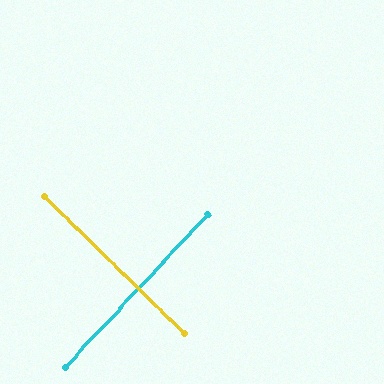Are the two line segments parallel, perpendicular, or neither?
Perpendicular — they meet at approximately 89°.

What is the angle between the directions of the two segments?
Approximately 89 degrees.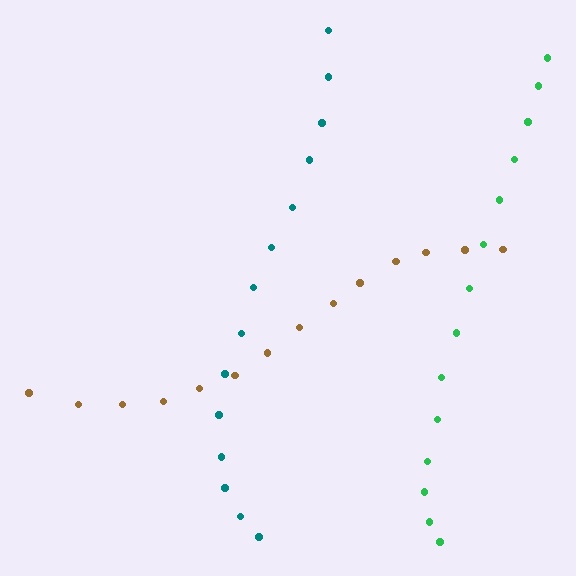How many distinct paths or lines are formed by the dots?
There are 3 distinct paths.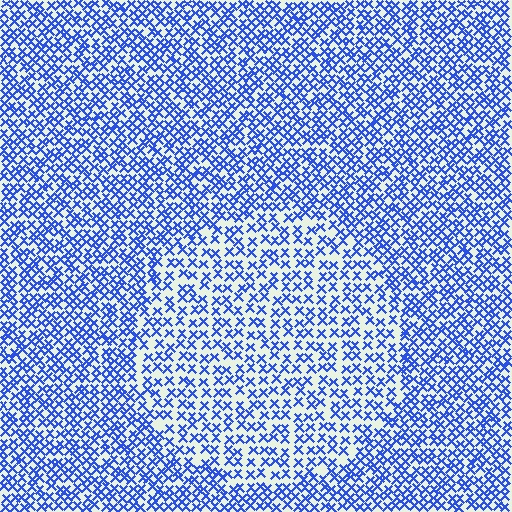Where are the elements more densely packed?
The elements are more densely packed outside the circle boundary.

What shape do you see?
I see a circle.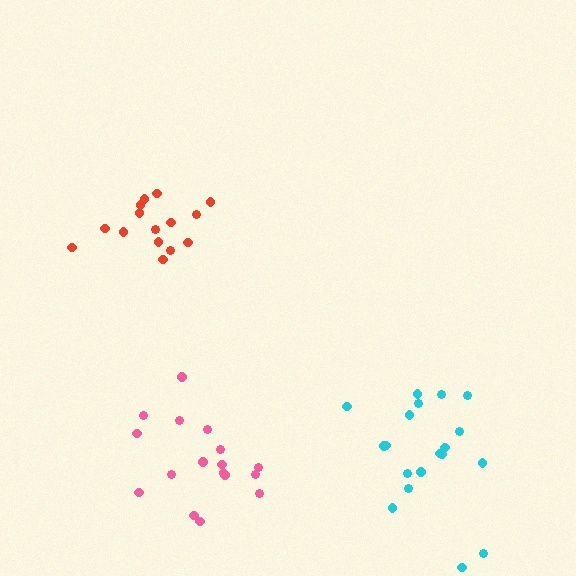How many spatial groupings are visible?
There are 3 spatial groupings.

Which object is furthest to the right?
The cyan cluster is rightmost.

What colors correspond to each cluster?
The clusters are colored: cyan, pink, red.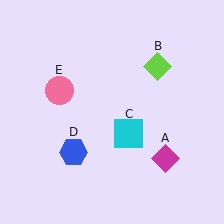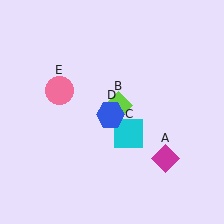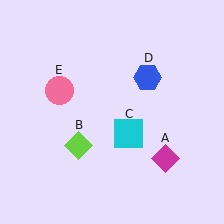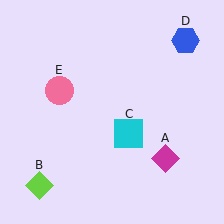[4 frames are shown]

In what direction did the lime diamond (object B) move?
The lime diamond (object B) moved down and to the left.